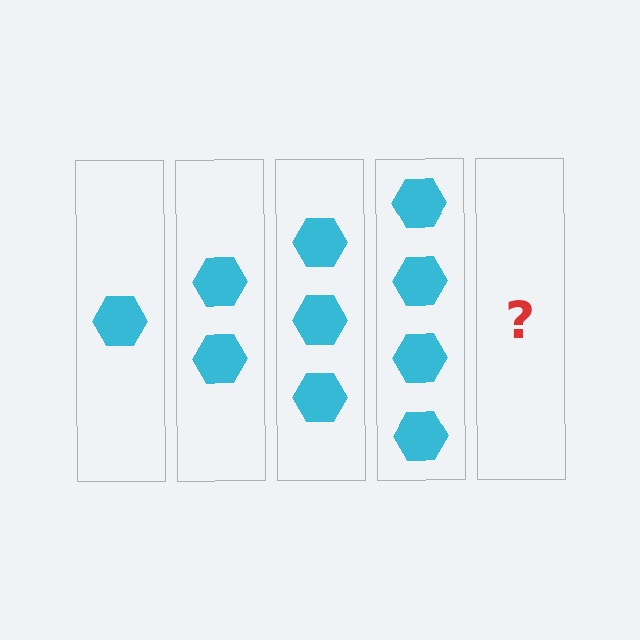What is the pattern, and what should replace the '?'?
The pattern is that each step adds one more hexagon. The '?' should be 5 hexagons.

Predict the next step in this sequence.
The next step is 5 hexagons.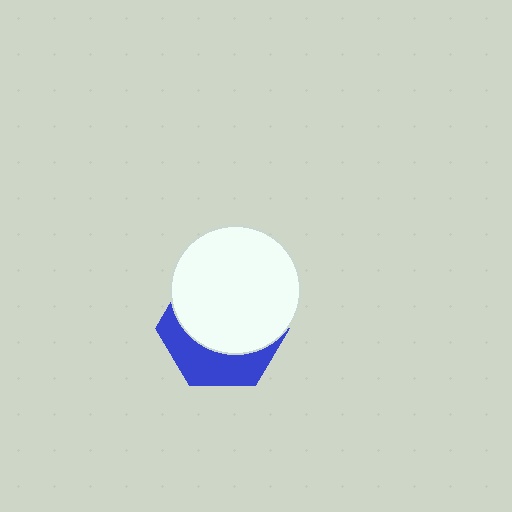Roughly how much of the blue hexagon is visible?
A small part of it is visible (roughly 35%).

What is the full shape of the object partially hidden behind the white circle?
The partially hidden object is a blue hexagon.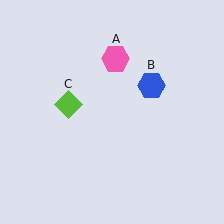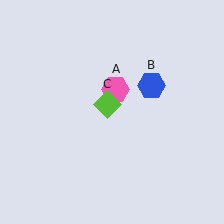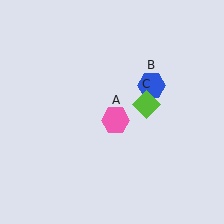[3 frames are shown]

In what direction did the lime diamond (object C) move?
The lime diamond (object C) moved right.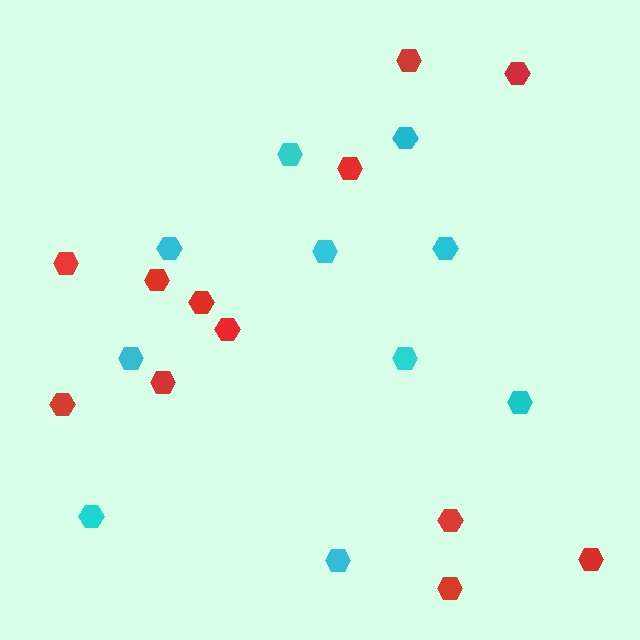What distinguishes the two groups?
There are 2 groups: one group of red hexagons (12) and one group of cyan hexagons (10).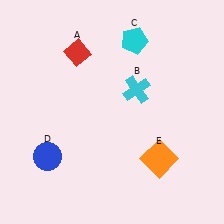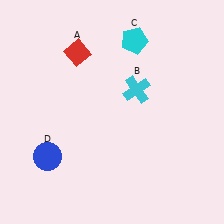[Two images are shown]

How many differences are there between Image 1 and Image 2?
There is 1 difference between the two images.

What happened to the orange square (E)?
The orange square (E) was removed in Image 2. It was in the bottom-right area of Image 1.